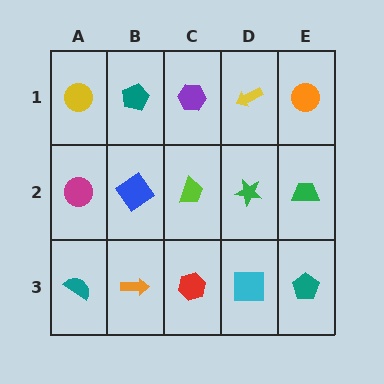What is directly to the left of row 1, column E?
A yellow arrow.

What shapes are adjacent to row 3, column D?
A green star (row 2, column D), a red hexagon (row 3, column C), a teal pentagon (row 3, column E).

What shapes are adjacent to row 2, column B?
A teal pentagon (row 1, column B), an orange arrow (row 3, column B), a magenta circle (row 2, column A), a lime trapezoid (row 2, column C).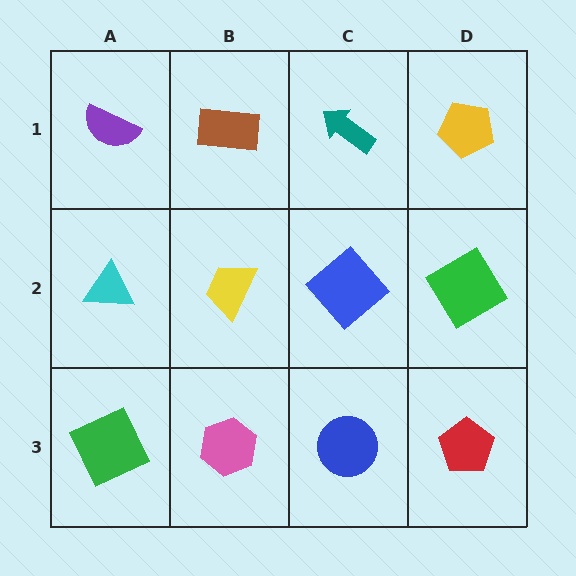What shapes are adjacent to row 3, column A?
A cyan triangle (row 2, column A), a pink hexagon (row 3, column B).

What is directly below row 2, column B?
A pink hexagon.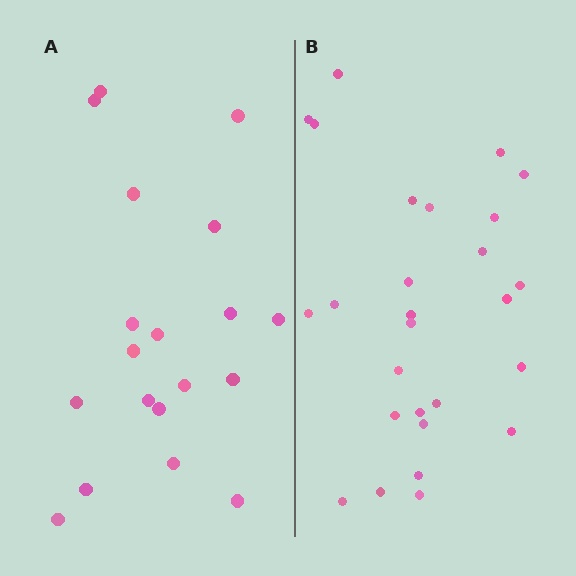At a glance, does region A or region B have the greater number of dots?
Region B (the right region) has more dots.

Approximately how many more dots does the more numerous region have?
Region B has roughly 8 or so more dots than region A.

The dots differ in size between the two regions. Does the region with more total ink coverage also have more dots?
No. Region A has more total ink coverage because its dots are larger, but region B actually contains more individual dots. Total area can be misleading — the number of items is what matters here.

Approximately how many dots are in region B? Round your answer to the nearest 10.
About 30 dots. (The exact count is 27, which rounds to 30.)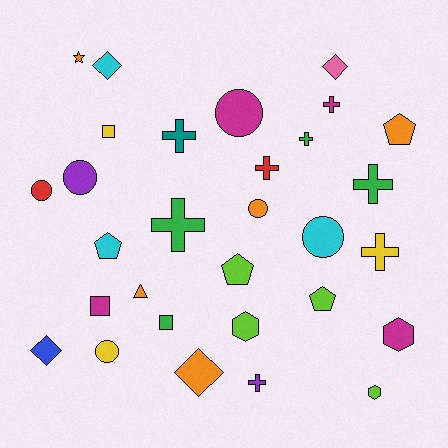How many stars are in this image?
There is 1 star.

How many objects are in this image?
There are 30 objects.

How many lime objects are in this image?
There are 4 lime objects.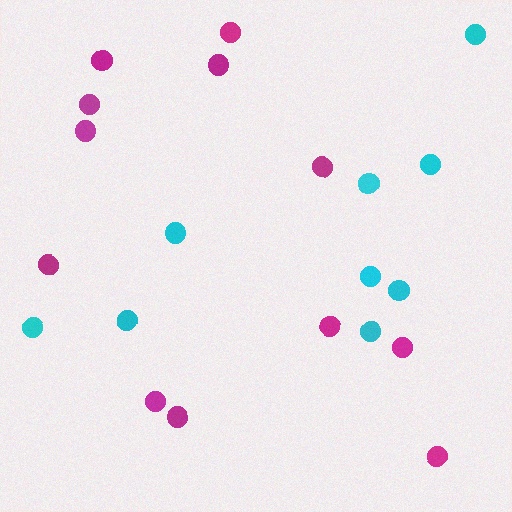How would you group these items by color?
There are 2 groups: one group of cyan circles (9) and one group of magenta circles (12).